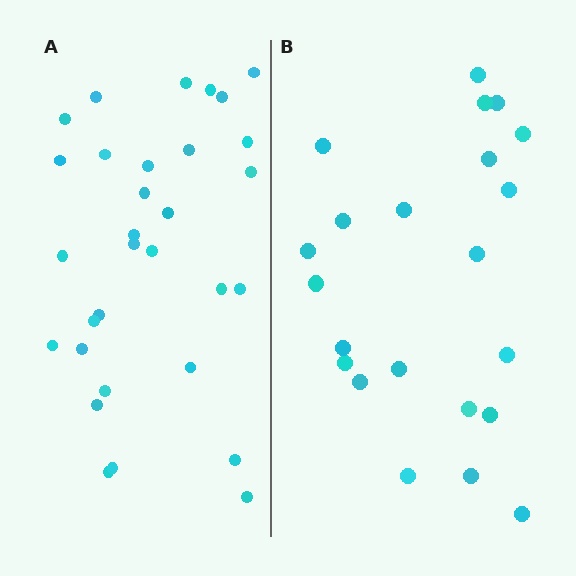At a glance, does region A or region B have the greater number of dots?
Region A (the left region) has more dots.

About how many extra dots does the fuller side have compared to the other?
Region A has roughly 8 or so more dots than region B.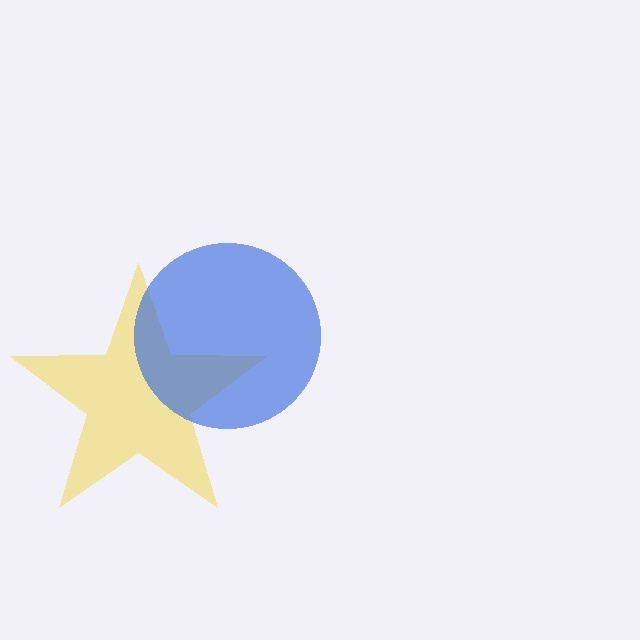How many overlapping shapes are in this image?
There are 2 overlapping shapes in the image.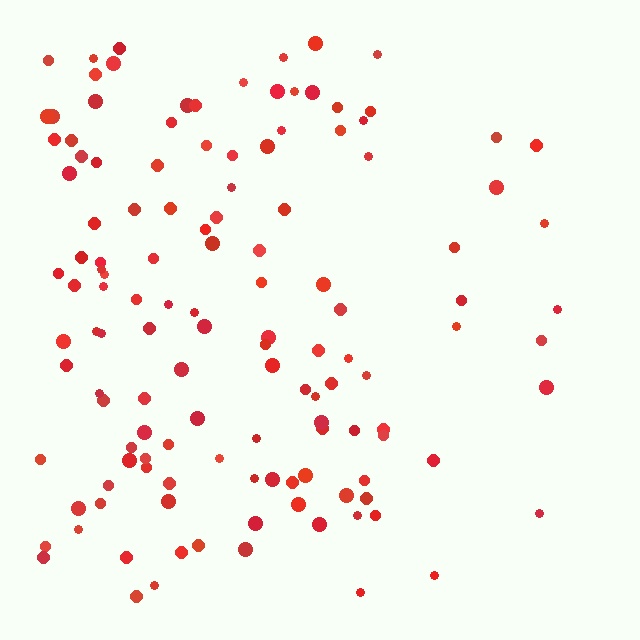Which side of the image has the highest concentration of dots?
The left.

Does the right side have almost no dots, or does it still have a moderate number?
Still a moderate number, just noticeably fewer than the left.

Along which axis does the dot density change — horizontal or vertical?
Horizontal.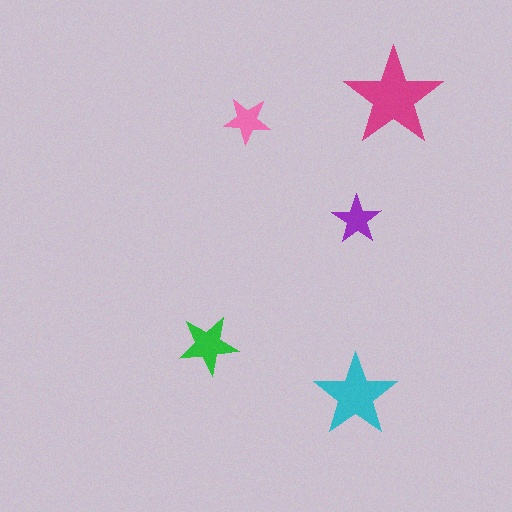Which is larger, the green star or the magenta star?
The magenta one.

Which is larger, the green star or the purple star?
The green one.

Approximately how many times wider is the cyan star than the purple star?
About 1.5 times wider.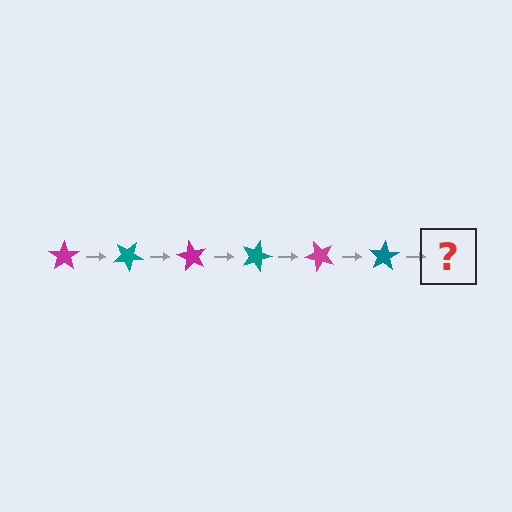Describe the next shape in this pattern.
It should be a magenta star, rotated 180 degrees from the start.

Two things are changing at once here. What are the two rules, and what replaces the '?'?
The two rules are that it rotates 30 degrees each step and the color cycles through magenta and teal. The '?' should be a magenta star, rotated 180 degrees from the start.